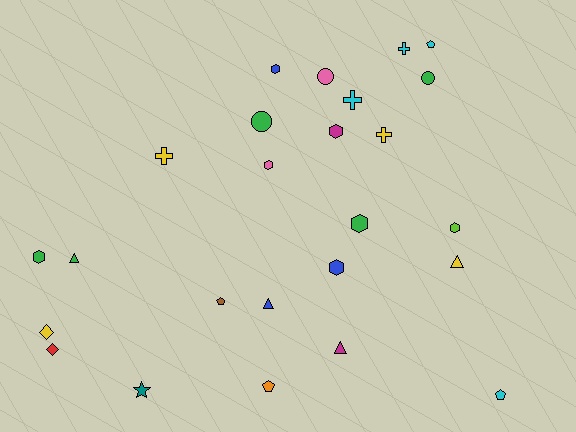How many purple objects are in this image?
There are no purple objects.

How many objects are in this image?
There are 25 objects.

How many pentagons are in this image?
There are 4 pentagons.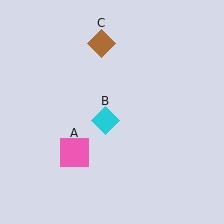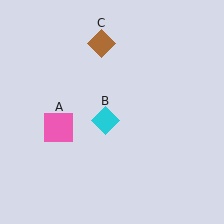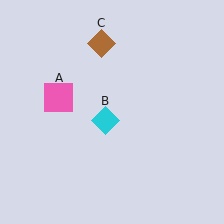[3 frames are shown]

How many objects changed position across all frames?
1 object changed position: pink square (object A).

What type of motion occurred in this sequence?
The pink square (object A) rotated clockwise around the center of the scene.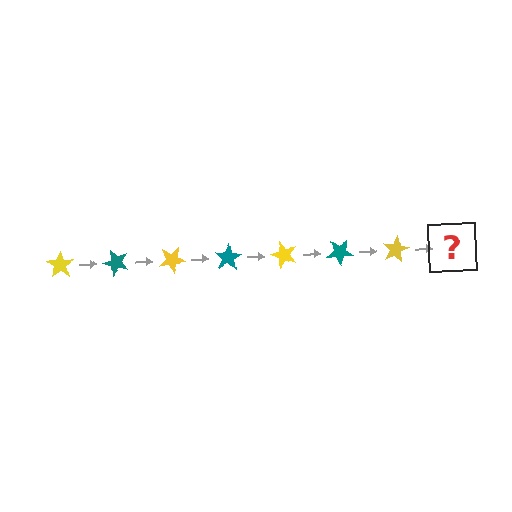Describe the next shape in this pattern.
It should be a teal star, rotated 350 degrees from the start.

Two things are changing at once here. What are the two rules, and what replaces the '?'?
The two rules are that it rotates 50 degrees each step and the color cycles through yellow and teal. The '?' should be a teal star, rotated 350 degrees from the start.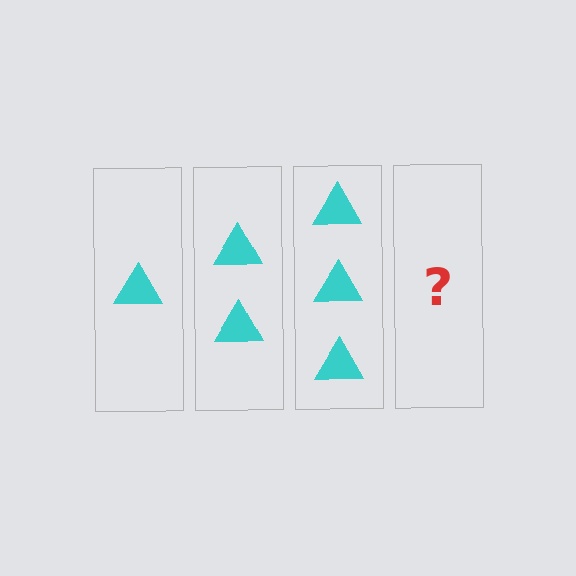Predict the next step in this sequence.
The next step is 4 triangles.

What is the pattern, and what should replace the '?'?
The pattern is that each step adds one more triangle. The '?' should be 4 triangles.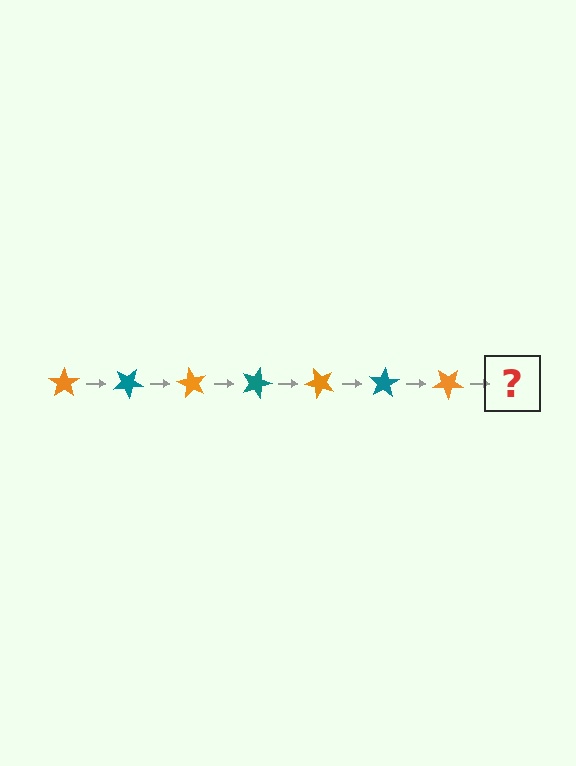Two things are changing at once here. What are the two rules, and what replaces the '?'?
The two rules are that it rotates 30 degrees each step and the color cycles through orange and teal. The '?' should be a teal star, rotated 210 degrees from the start.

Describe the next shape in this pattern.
It should be a teal star, rotated 210 degrees from the start.